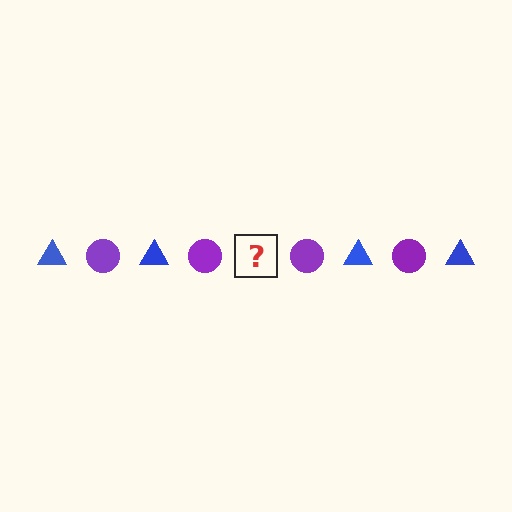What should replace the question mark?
The question mark should be replaced with a blue triangle.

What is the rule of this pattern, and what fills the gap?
The rule is that the pattern alternates between blue triangle and purple circle. The gap should be filled with a blue triangle.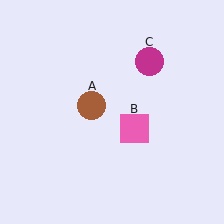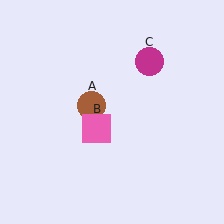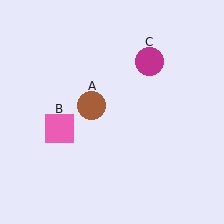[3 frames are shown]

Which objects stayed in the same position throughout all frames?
Brown circle (object A) and magenta circle (object C) remained stationary.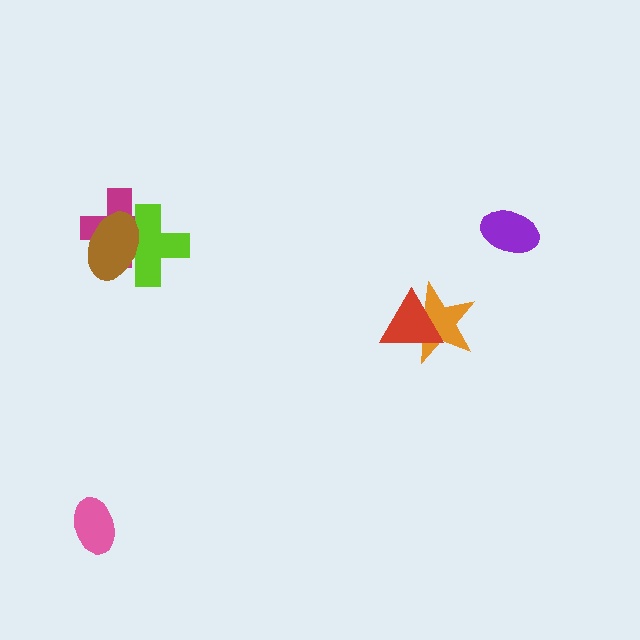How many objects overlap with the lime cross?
2 objects overlap with the lime cross.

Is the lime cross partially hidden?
Yes, it is partially covered by another shape.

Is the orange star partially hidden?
Yes, it is partially covered by another shape.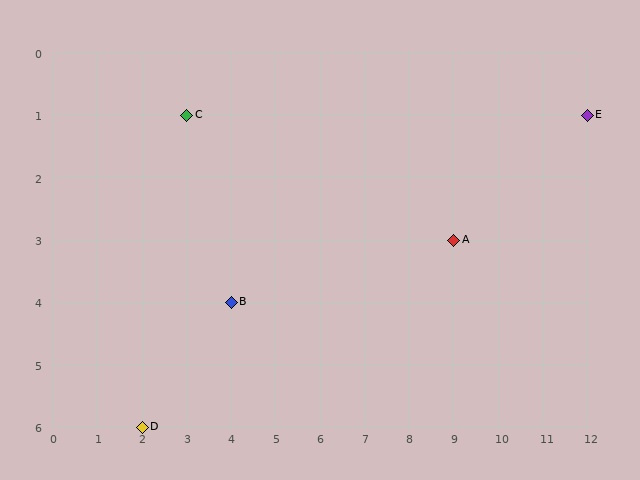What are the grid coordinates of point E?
Point E is at grid coordinates (12, 1).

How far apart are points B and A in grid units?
Points B and A are 5 columns and 1 row apart (about 5.1 grid units diagonally).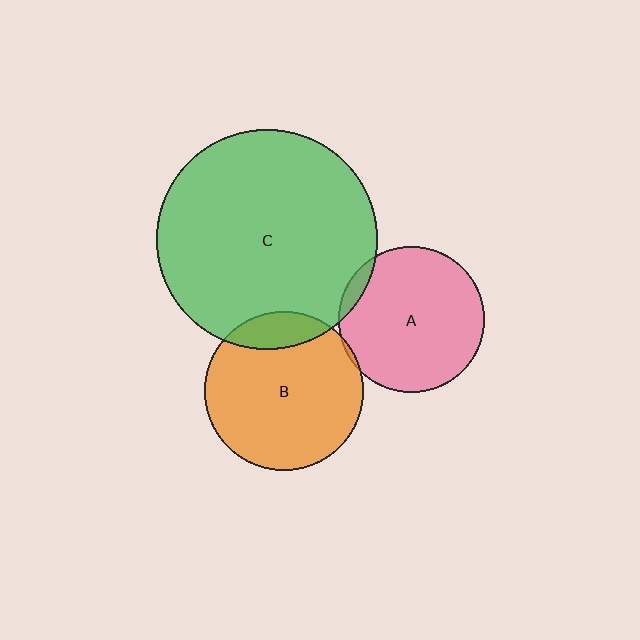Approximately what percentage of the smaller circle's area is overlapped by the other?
Approximately 5%.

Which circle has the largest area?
Circle C (green).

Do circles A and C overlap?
Yes.